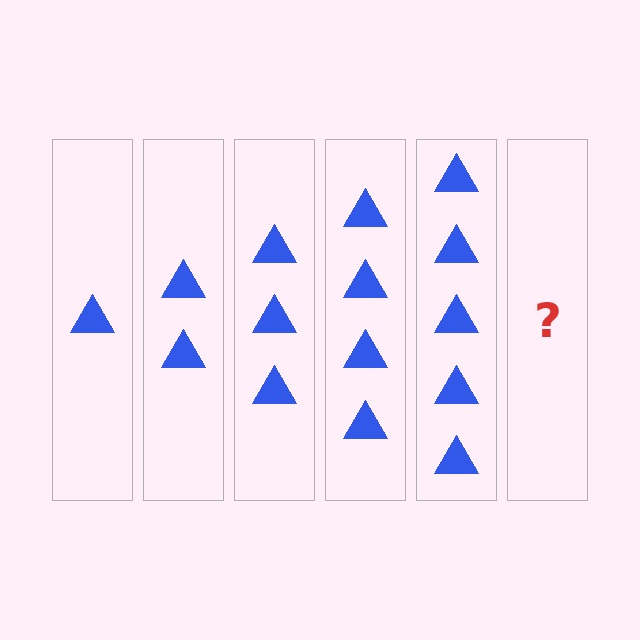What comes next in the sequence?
The next element should be 6 triangles.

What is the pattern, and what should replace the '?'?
The pattern is that each step adds one more triangle. The '?' should be 6 triangles.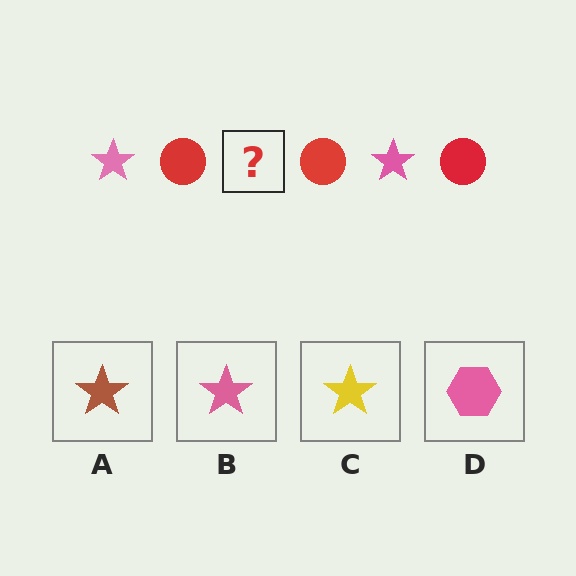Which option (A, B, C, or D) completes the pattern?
B.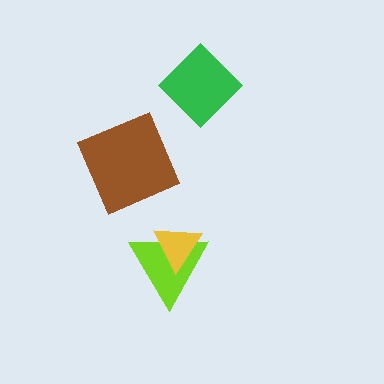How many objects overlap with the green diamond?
0 objects overlap with the green diamond.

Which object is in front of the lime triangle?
The yellow triangle is in front of the lime triangle.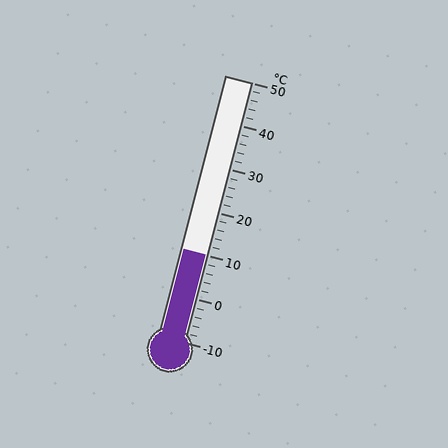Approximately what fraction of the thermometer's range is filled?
The thermometer is filled to approximately 35% of its range.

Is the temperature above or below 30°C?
The temperature is below 30°C.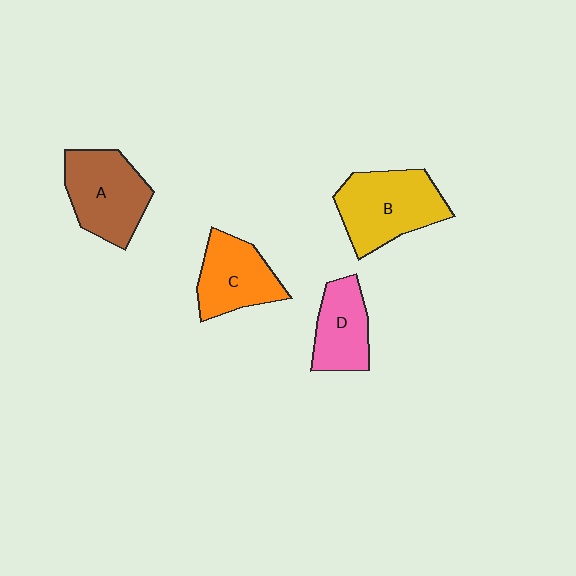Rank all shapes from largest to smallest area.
From largest to smallest: B (yellow), A (brown), C (orange), D (pink).